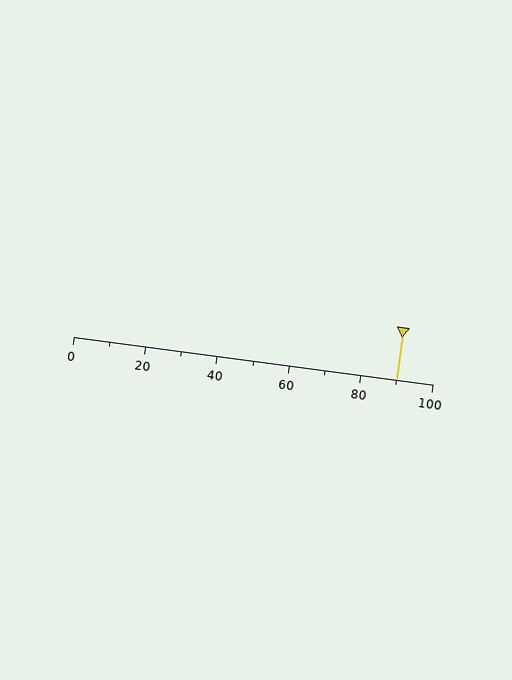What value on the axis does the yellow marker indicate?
The marker indicates approximately 90.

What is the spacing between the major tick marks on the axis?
The major ticks are spaced 20 apart.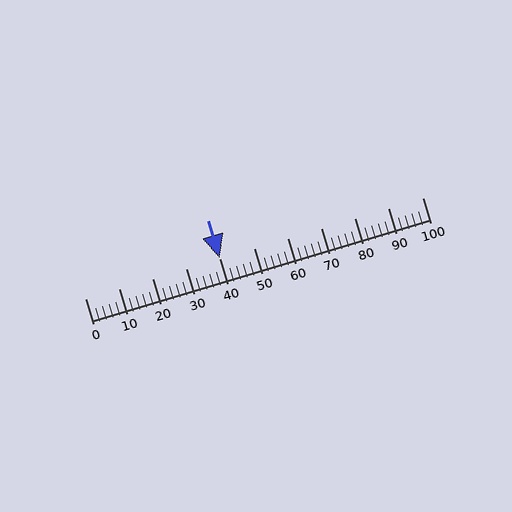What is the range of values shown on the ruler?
The ruler shows values from 0 to 100.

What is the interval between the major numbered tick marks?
The major tick marks are spaced 10 units apart.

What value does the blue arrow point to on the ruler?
The blue arrow points to approximately 40.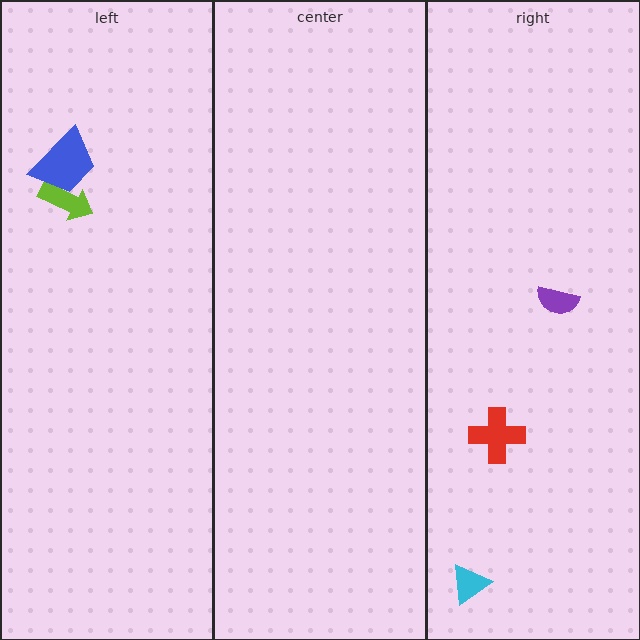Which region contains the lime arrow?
The left region.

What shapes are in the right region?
The red cross, the cyan triangle, the purple semicircle.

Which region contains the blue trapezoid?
The left region.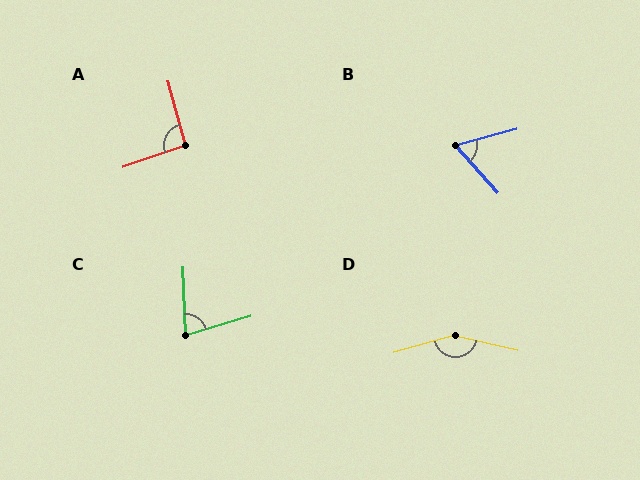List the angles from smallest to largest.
B (63°), C (76°), A (94°), D (151°).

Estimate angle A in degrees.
Approximately 94 degrees.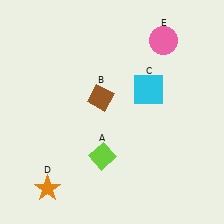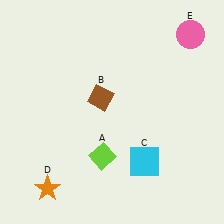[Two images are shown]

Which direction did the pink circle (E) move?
The pink circle (E) moved right.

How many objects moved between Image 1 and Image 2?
2 objects moved between the two images.